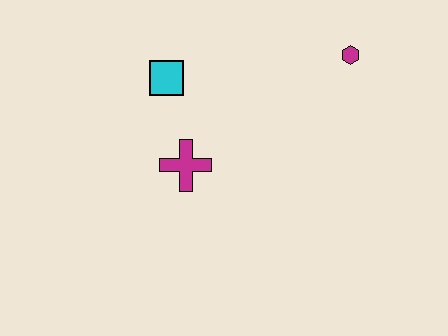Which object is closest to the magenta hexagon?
The cyan square is closest to the magenta hexagon.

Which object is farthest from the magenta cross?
The magenta hexagon is farthest from the magenta cross.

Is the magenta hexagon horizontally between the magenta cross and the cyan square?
No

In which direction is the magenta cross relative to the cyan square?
The magenta cross is below the cyan square.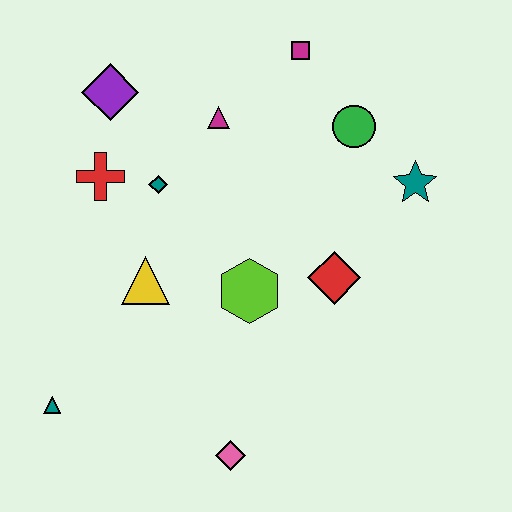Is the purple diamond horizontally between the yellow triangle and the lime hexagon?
No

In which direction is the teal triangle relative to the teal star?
The teal triangle is to the left of the teal star.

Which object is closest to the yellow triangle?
The teal diamond is closest to the yellow triangle.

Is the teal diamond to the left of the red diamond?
Yes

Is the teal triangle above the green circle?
No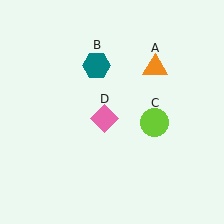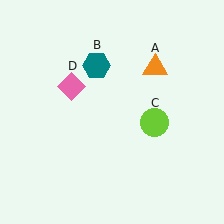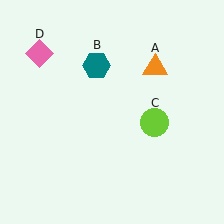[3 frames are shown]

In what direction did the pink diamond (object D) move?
The pink diamond (object D) moved up and to the left.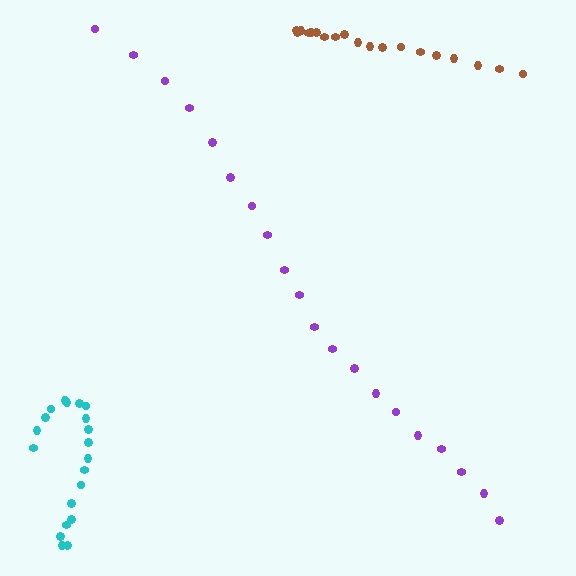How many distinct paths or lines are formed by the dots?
There are 3 distinct paths.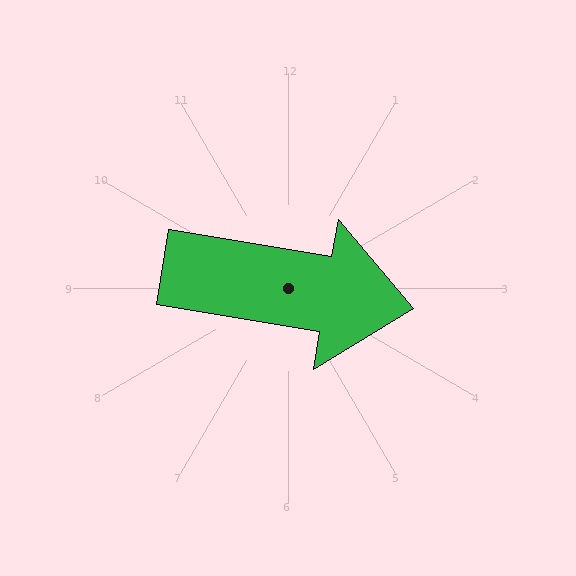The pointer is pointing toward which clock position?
Roughly 3 o'clock.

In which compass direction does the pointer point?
East.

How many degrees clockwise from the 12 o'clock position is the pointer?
Approximately 99 degrees.